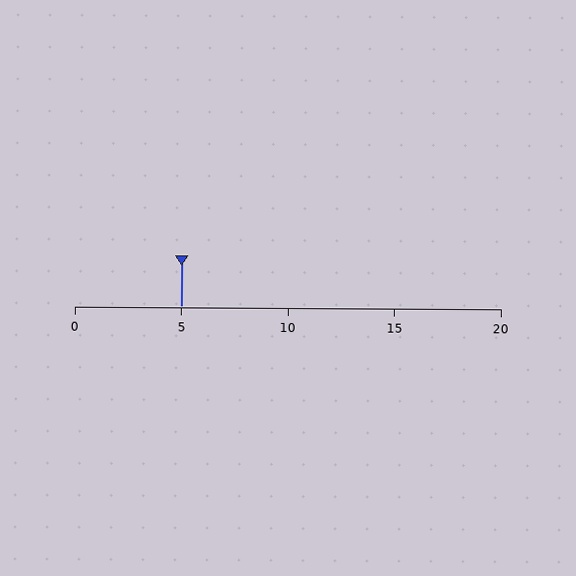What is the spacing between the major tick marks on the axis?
The major ticks are spaced 5 apart.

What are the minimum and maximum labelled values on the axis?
The axis runs from 0 to 20.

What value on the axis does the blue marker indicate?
The marker indicates approximately 5.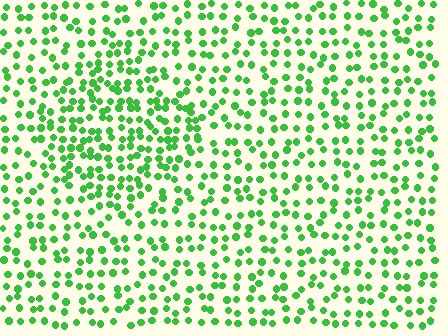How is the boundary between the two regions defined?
The boundary is defined by a change in element density (approximately 1.6x ratio). All elements are the same color, size, and shape.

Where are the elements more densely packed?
The elements are more densely packed inside the diamond boundary.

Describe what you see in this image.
The image contains small green elements arranged at two different densities. A diamond-shaped region is visible where the elements are more densely packed than the surrounding area.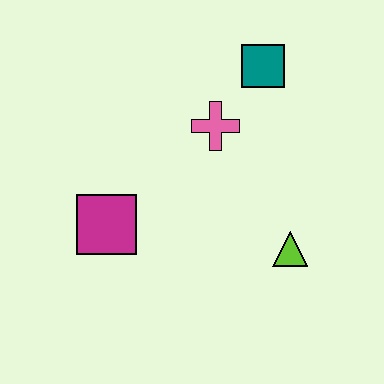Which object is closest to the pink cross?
The teal square is closest to the pink cross.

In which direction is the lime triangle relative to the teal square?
The lime triangle is below the teal square.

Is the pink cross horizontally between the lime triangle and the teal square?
No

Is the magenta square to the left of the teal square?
Yes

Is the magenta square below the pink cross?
Yes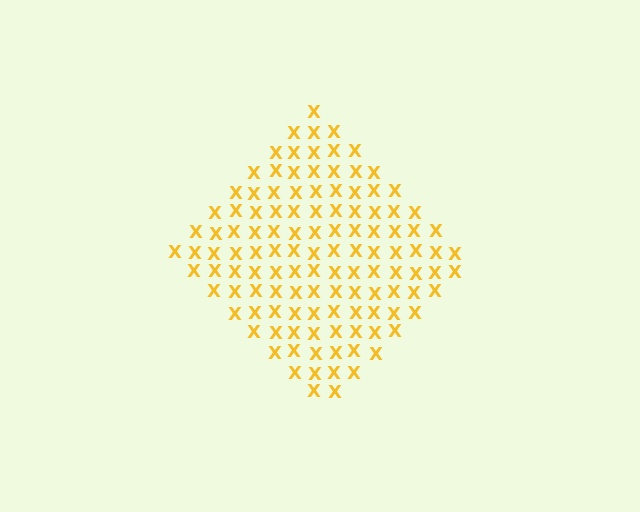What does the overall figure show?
The overall figure shows a diamond.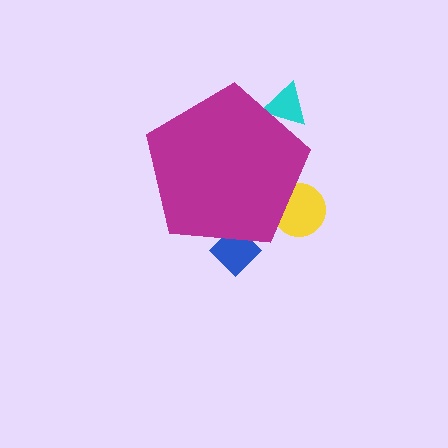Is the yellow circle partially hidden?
Yes, the yellow circle is partially hidden behind the magenta pentagon.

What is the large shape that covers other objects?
A magenta pentagon.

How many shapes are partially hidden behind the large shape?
3 shapes are partially hidden.